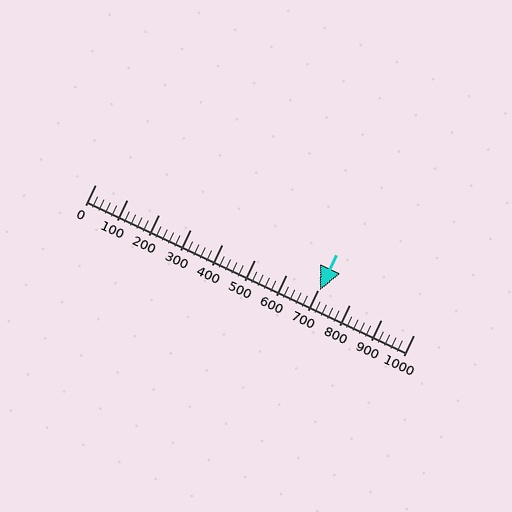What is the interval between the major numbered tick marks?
The major tick marks are spaced 100 units apart.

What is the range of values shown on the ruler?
The ruler shows values from 0 to 1000.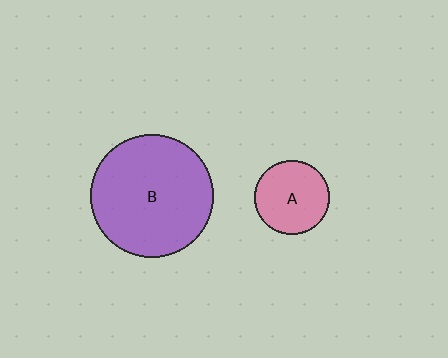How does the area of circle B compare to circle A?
Approximately 2.7 times.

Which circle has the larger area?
Circle B (purple).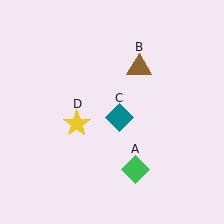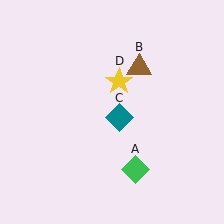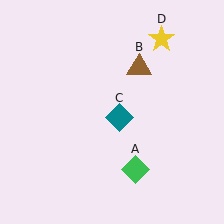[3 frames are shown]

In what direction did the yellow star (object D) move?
The yellow star (object D) moved up and to the right.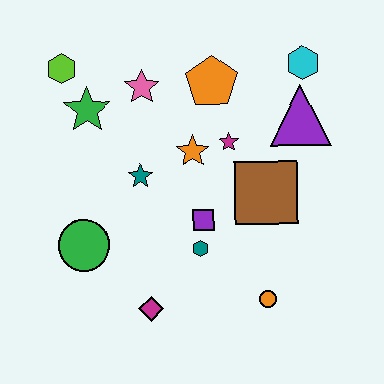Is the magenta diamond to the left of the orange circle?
Yes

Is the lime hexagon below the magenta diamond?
No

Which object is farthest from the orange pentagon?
The magenta diamond is farthest from the orange pentagon.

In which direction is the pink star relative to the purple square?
The pink star is above the purple square.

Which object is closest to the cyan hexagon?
The purple triangle is closest to the cyan hexagon.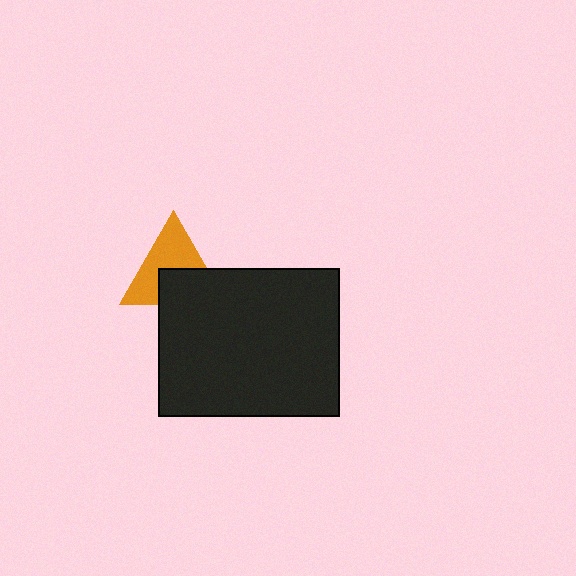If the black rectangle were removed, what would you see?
You would see the complete orange triangle.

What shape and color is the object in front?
The object in front is a black rectangle.